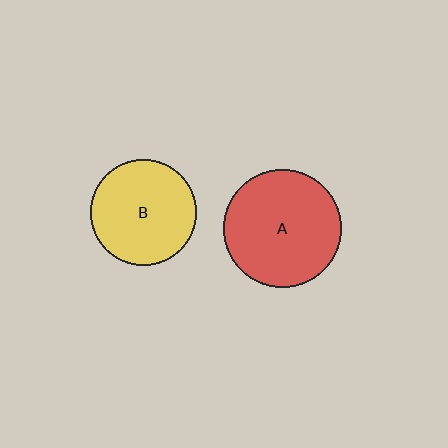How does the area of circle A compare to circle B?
Approximately 1.2 times.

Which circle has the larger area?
Circle A (red).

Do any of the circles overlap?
No, none of the circles overlap.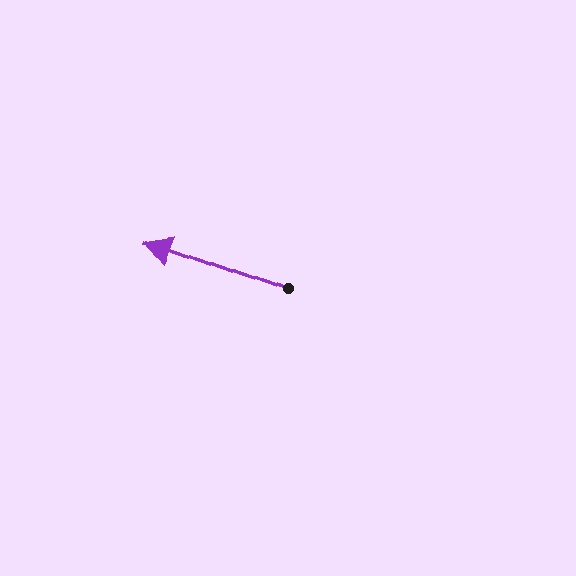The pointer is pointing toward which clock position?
Roughly 10 o'clock.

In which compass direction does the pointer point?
West.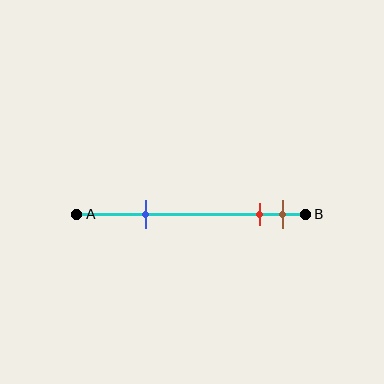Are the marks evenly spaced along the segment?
No, the marks are not evenly spaced.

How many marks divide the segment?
There are 3 marks dividing the segment.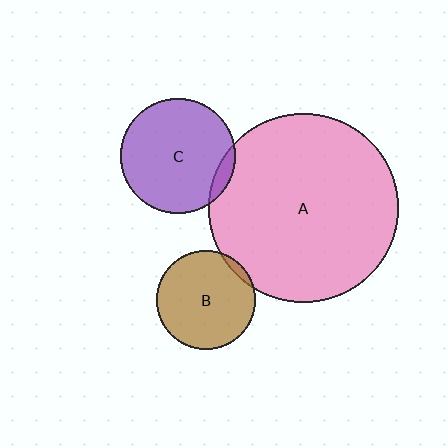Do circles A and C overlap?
Yes.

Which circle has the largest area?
Circle A (pink).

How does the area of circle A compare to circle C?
Approximately 2.7 times.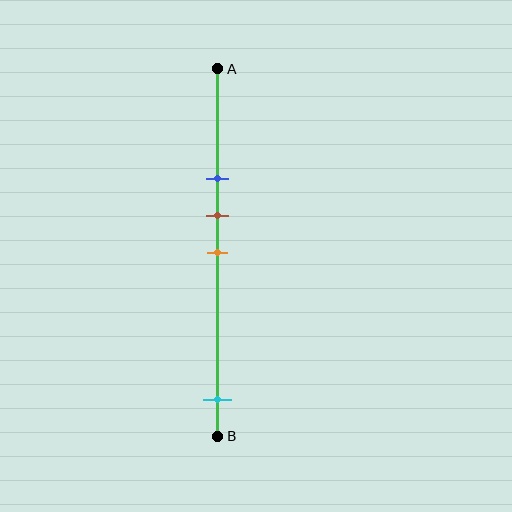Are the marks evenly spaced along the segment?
No, the marks are not evenly spaced.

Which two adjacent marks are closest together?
The brown and orange marks are the closest adjacent pair.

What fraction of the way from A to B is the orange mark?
The orange mark is approximately 50% (0.5) of the way from A to B.